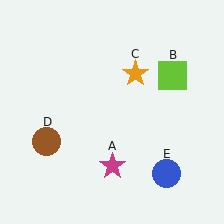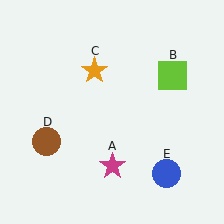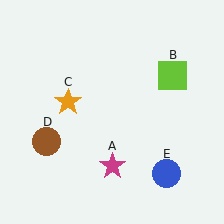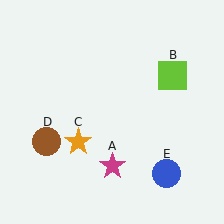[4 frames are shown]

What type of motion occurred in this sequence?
The orange star (object C) rotated counterclockwise around the center of the scene.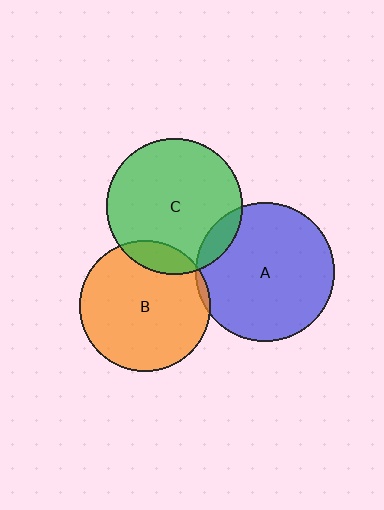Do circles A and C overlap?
Yes.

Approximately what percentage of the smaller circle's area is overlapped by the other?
Approximately 10%.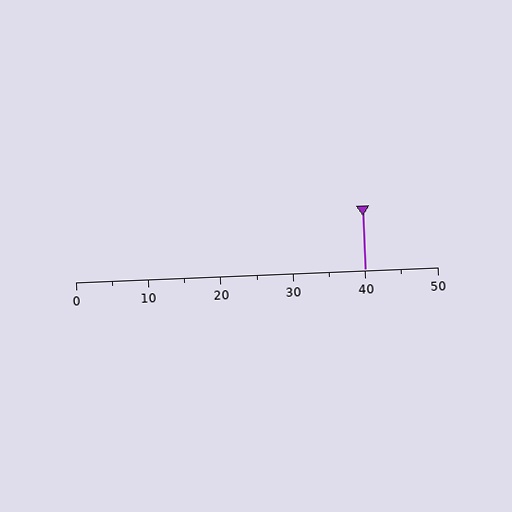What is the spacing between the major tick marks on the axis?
The major ticks are spaced 10 apart.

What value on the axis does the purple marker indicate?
The marker indicates approximately 40.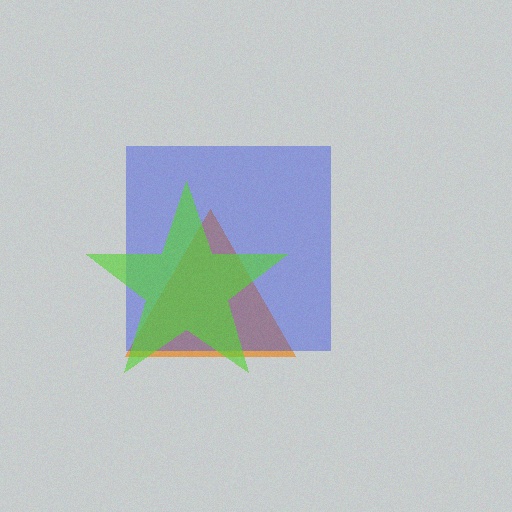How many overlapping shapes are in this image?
There are 3 overlapping shapes in the image.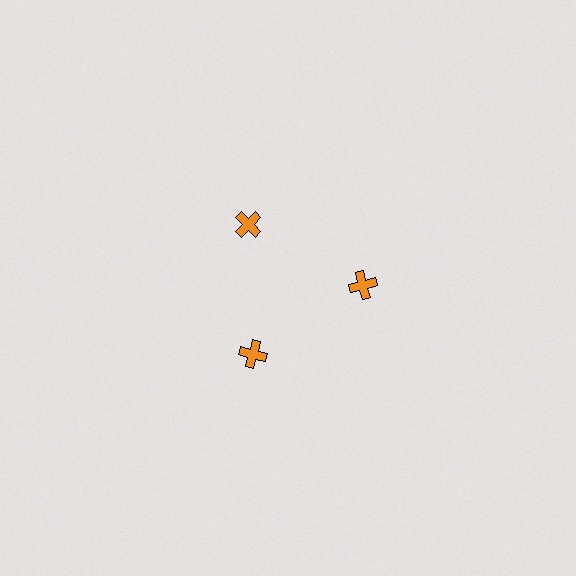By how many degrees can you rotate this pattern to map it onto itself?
The pattern maps onto itself every 120 degrees of rotation.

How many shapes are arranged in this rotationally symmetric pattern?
There are 3 shapes, arranged in 3 groups of 1.